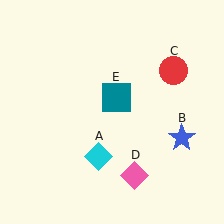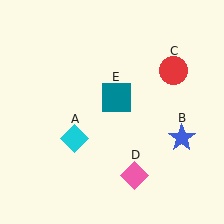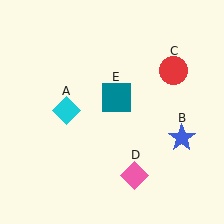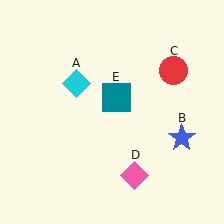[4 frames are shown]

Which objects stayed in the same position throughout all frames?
Blue star (object B) and red circle (object C) and pink diamond (object D) and teal square (object E) remained stationary.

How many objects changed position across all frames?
1 object changed position: cyan diamond (object A).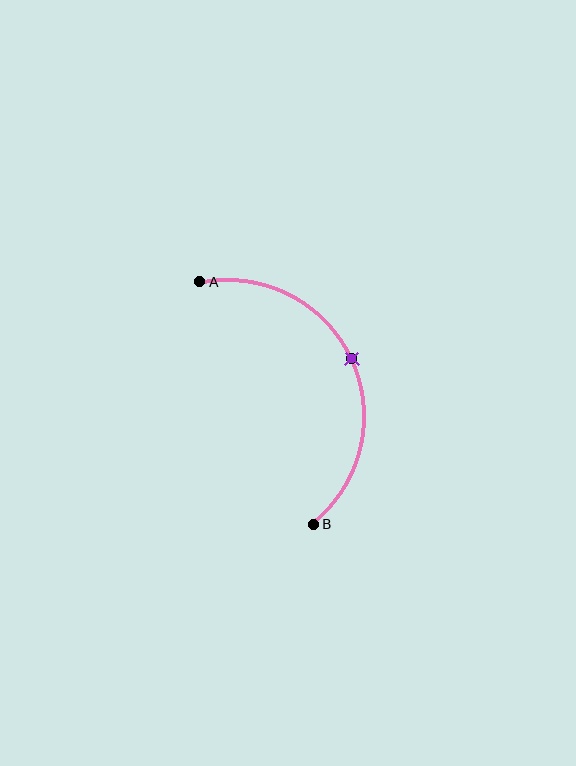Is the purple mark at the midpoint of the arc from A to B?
Yes. The purple mark lies on the arc at equal arc-length from both A and B — it is the arc midpoint.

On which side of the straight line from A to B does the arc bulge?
The arc bulges to the right of the straight line connecting A and B.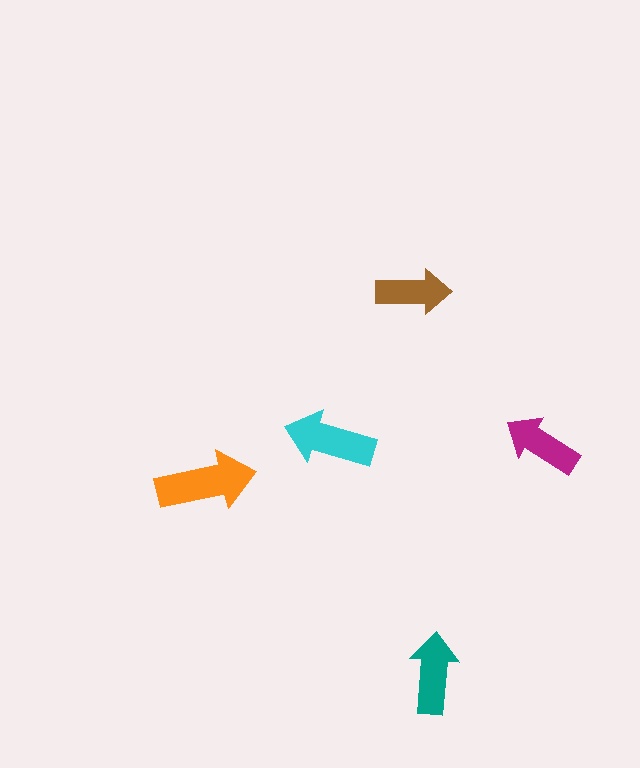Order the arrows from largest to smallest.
the orange one, the cyan one, the teal one, the magenta one, the brown one.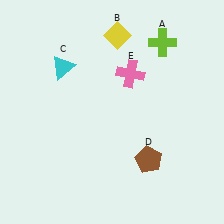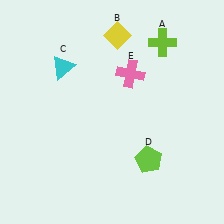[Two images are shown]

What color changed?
The pentagon (D) changed from brown in Image 1 to lime in Image 2.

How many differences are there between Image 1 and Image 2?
There is 1 difference between the two images.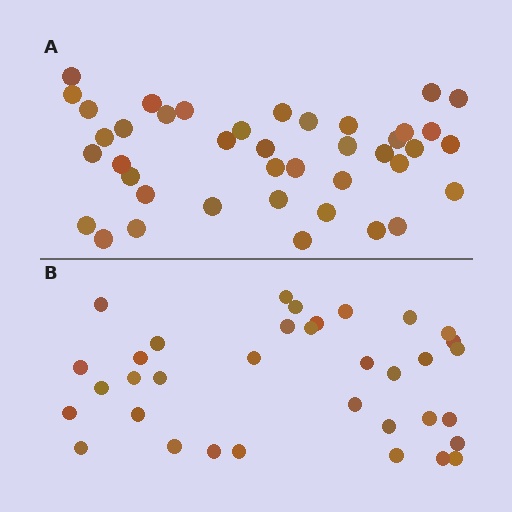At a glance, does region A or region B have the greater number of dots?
Region A (the top region) has more dots.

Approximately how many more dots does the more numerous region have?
Region A has about 6 more dots than region B.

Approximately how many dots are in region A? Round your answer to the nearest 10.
About 40 dots. (The exact count is 41, which rounds to 40.)